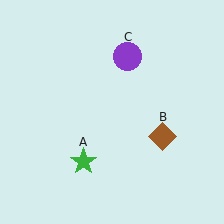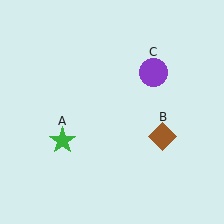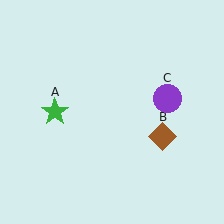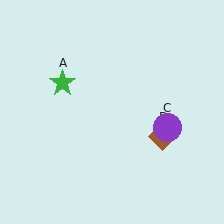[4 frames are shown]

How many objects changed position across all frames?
2 objects changed position: green star (object A), purple circle (object C).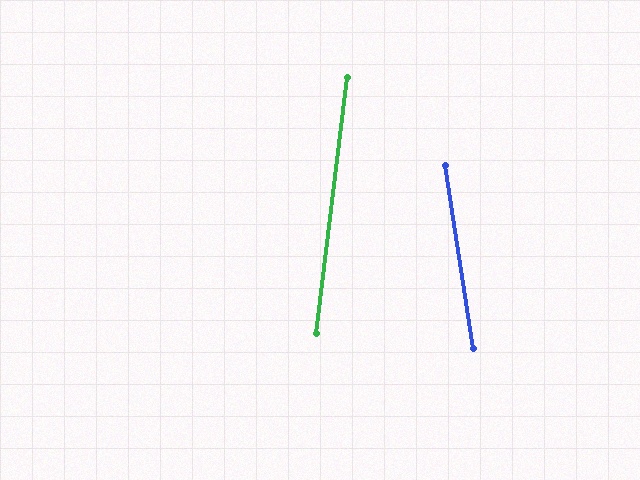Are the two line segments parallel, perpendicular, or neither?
Neither parallel nor perpendicular — they differ by about 16°.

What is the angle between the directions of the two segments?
Approximately 16 degrees.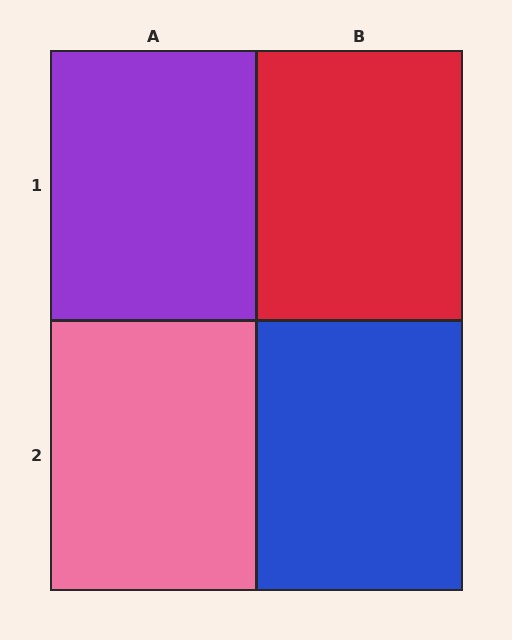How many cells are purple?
1 cell is purple.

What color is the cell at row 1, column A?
Purple.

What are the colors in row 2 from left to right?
Pink, blue.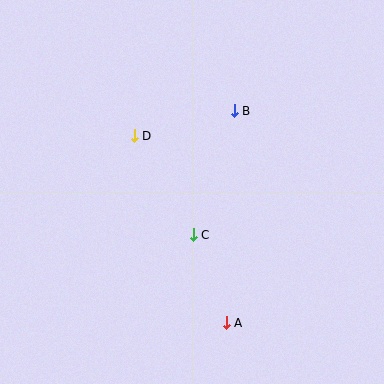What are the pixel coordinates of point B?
Point B is at (234, 111).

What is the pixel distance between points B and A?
The distance between B and A is 212 pixels.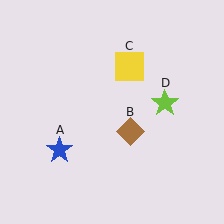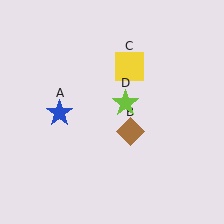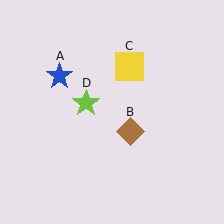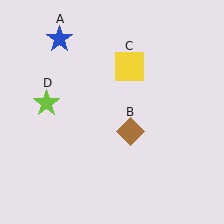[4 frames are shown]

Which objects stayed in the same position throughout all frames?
Brown diamond (object B) and yellow square (object C) remained stationary.